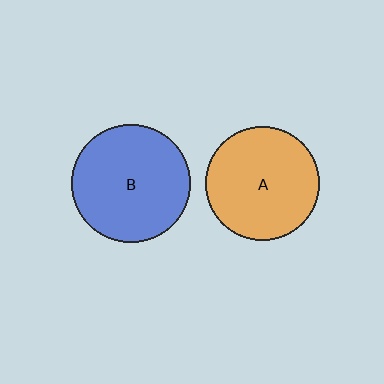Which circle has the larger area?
Circle B (blue).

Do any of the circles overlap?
No, none of the circles overlap.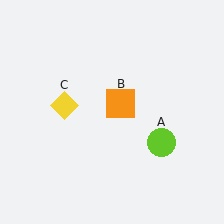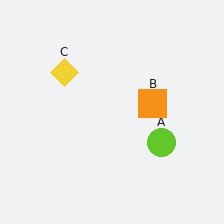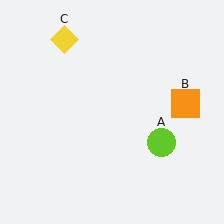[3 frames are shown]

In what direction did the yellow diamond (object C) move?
The yellow diamond (object C) moved up.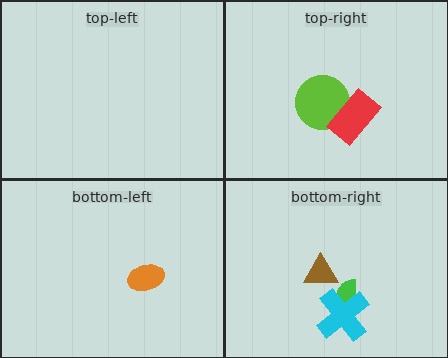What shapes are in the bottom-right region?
The green semicircle, the brown triangle, the cyan cross.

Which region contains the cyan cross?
The bottom-right region.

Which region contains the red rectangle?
The top-right region.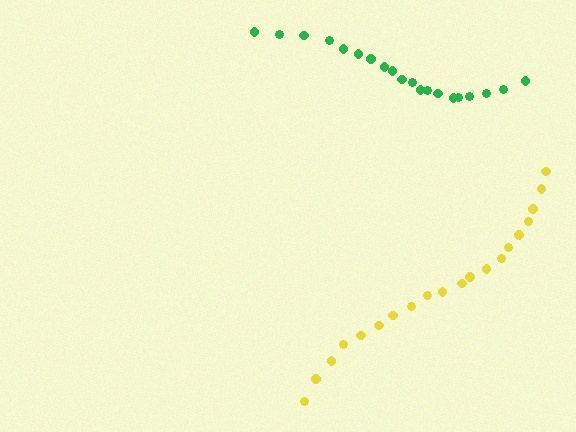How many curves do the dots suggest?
There are 2 distinct paths.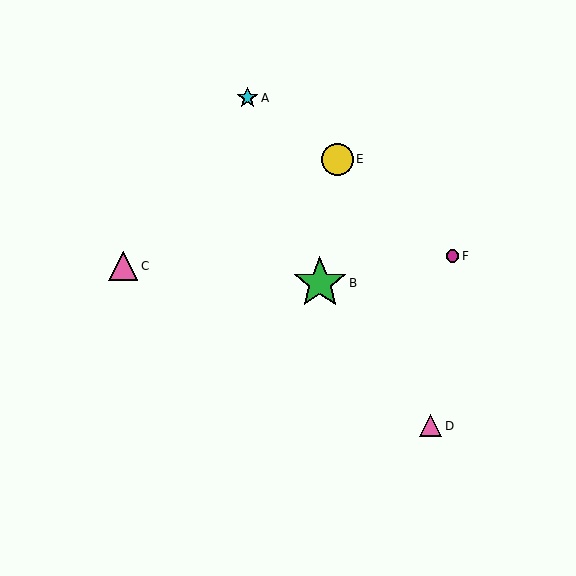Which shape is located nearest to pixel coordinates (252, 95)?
The cyan star (labeled A) at (248, 98) is nearest to that location.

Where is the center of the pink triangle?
The center of the pink triangle is at (123, 266).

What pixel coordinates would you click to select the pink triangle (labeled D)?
Click at (431, 426) to select the pink triangle D.